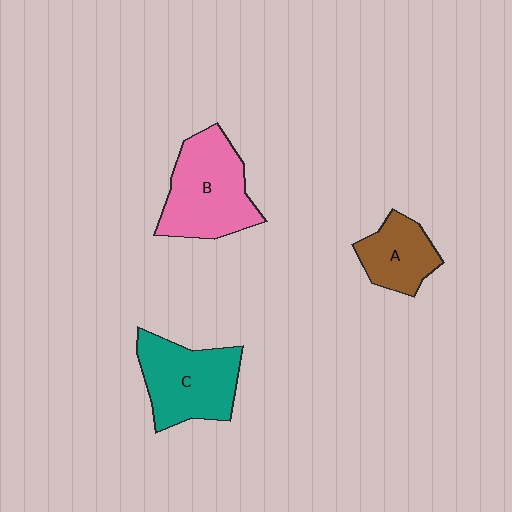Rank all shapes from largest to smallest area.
From largest to smallest: B (pink), C (teal), A (brown).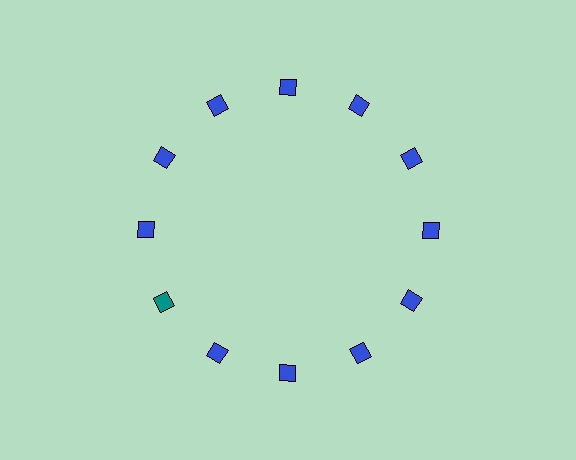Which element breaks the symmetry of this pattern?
The teal diamond at roughly the 8 o'clock position breaks the symmetry. All other shapes are blue diamonds.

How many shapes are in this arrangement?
There are 12 shapes arranged in a ring pattern.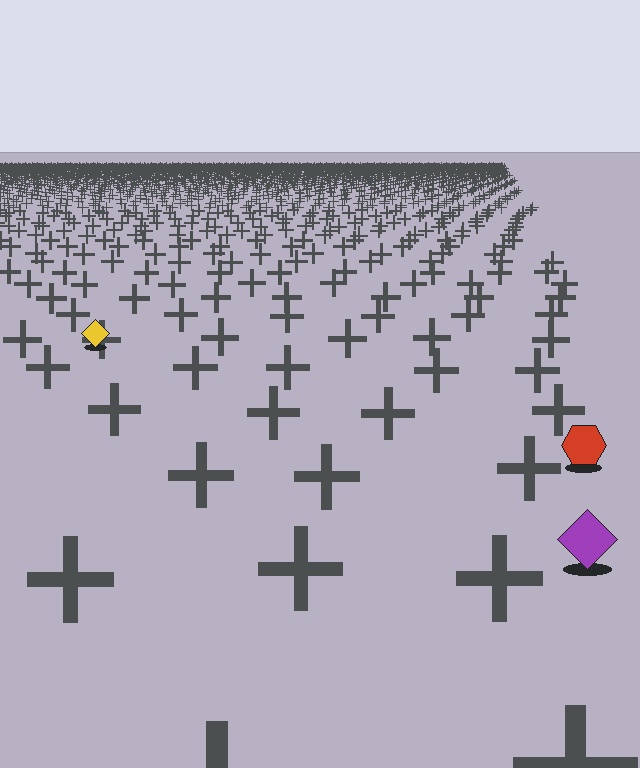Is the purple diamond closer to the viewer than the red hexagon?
Yes. The purple diamond is closer — you can tell from the texture gradient: the ground texture is coarser near it.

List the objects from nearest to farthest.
From nearest to farthest: the purple diamond, the red hexagon, the yellow diamond.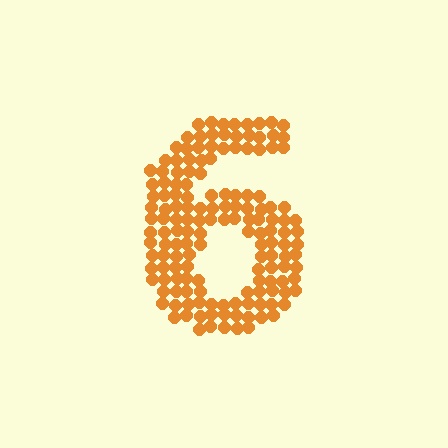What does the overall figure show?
The overall figure shows the digit 6.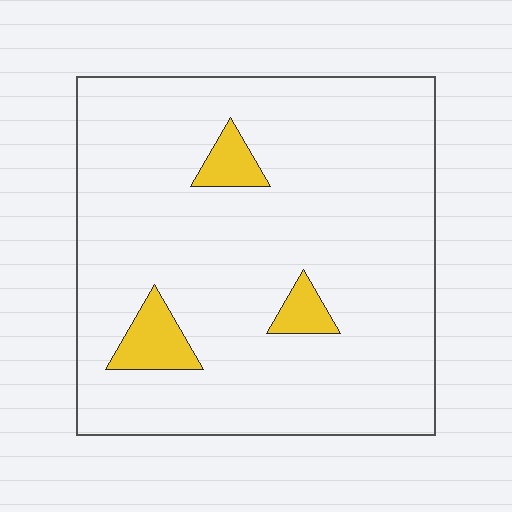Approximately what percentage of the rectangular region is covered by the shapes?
Approximately 5%.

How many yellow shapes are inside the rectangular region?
3.